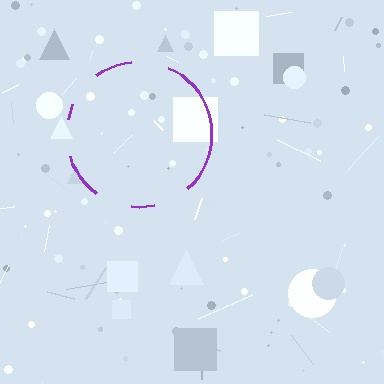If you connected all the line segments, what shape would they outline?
They would outline a circle.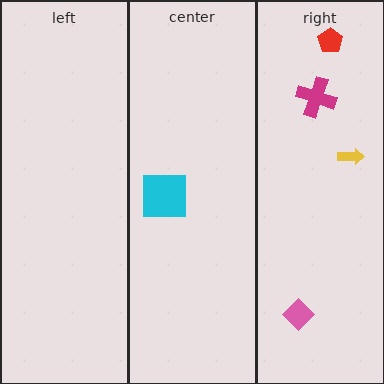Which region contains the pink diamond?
The right region.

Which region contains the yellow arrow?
The right region.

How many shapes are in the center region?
1.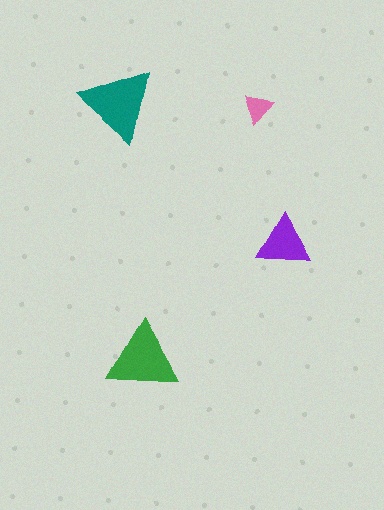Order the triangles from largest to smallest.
the teal one, the green one, the purple one, the pink one.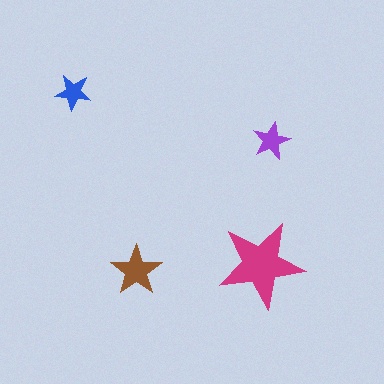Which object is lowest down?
The brown star is bottommost.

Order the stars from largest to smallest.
the magenta one, the brown one, the purple one, the blue one.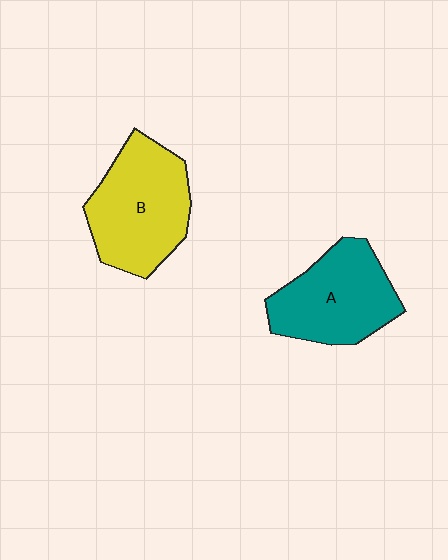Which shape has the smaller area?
Shape A (teal).